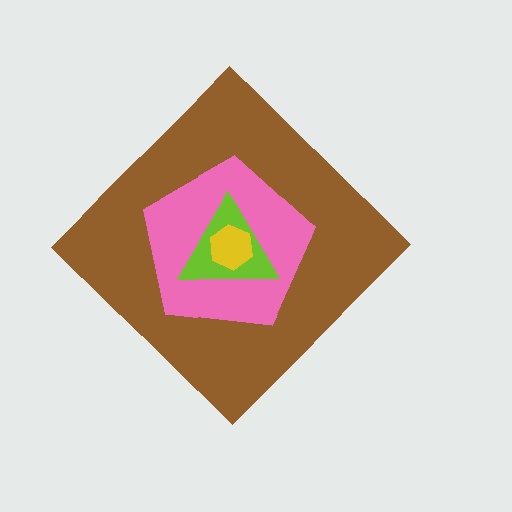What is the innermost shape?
The yellow hexagon.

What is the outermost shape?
The brown diamond.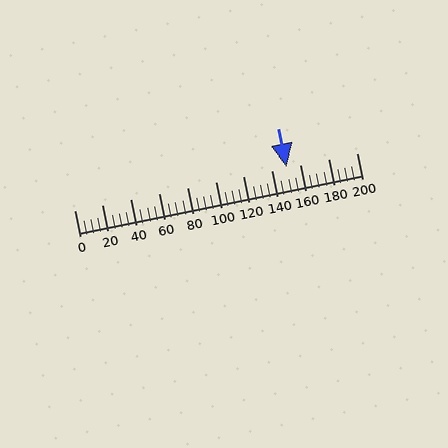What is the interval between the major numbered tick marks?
The major tick marks are spaced 20 units apart.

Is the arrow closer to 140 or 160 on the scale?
The arrow is closer to 160.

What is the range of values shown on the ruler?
The ruler shows values from 0 to 200.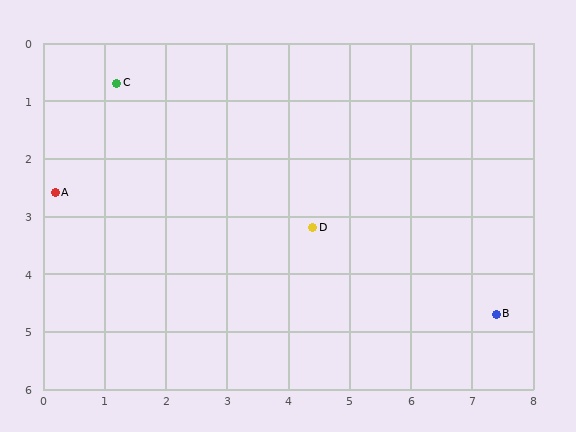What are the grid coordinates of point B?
Point B is at approximately (7.4, 4.7).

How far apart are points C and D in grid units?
Points C and D are about 4.1 grid units apart.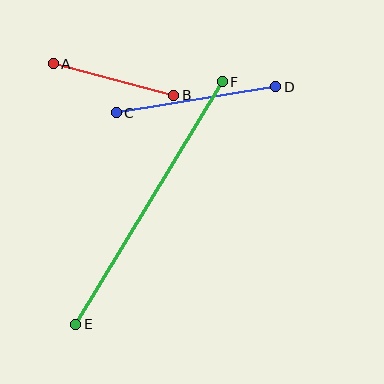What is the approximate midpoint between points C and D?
The midpoint is at approximately (196, 100) pixels.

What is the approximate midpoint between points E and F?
The midpoint is at approximately (149, 203) pixels.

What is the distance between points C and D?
The distance is approximately 162 pixels.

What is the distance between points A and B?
The distance is approximately 124 pixels.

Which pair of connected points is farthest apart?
Points E and F are farthest apart.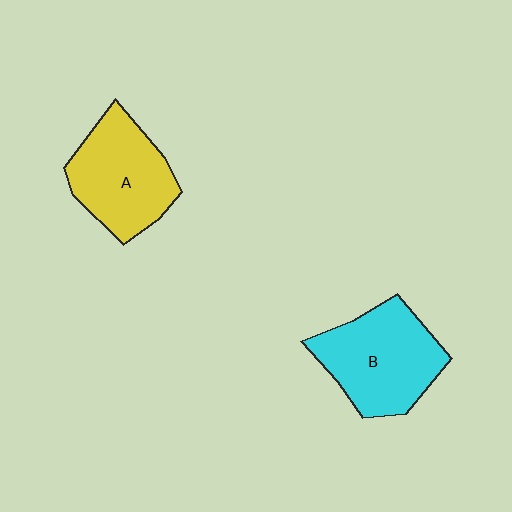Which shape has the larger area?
Shape B (cyan).